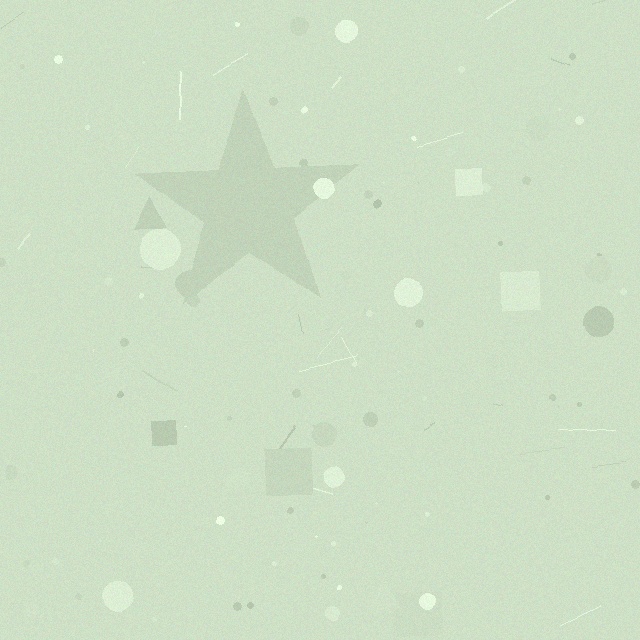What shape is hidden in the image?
A star is hidden in the image.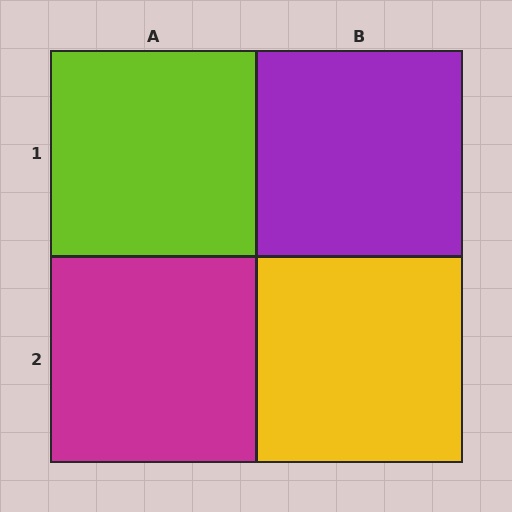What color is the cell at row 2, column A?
Magenta.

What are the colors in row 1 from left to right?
Lime, purple.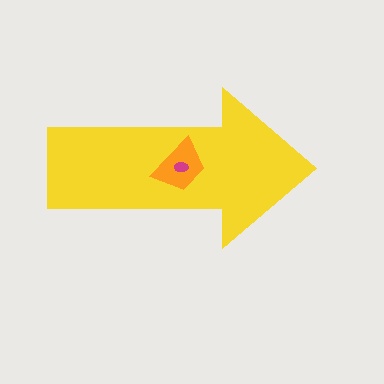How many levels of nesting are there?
3.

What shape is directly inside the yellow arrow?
The orange trapezoid.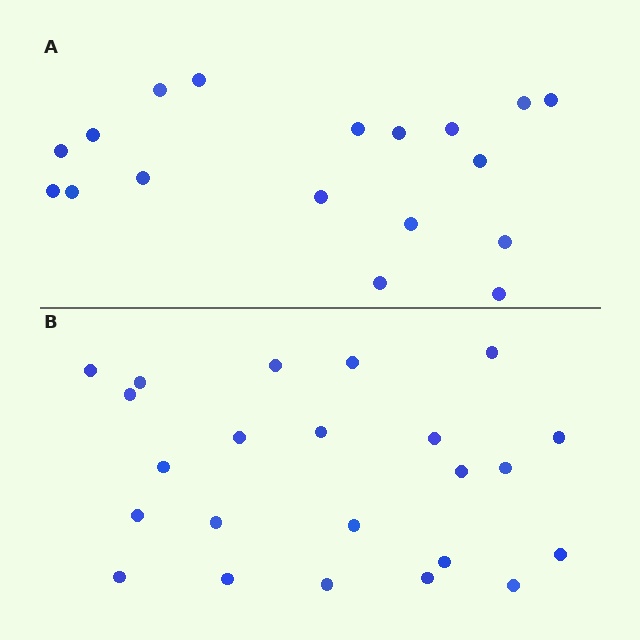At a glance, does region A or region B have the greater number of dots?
Region B (the bottom region) has more dots.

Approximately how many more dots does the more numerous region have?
Region B has about 5 more dots than region A.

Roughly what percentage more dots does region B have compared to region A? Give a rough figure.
About 30% more.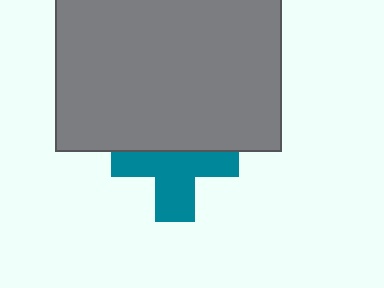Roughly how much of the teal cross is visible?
About half of it is visible (roughly 59%).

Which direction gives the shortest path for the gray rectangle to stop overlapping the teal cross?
Moving up gives the shortest separation.